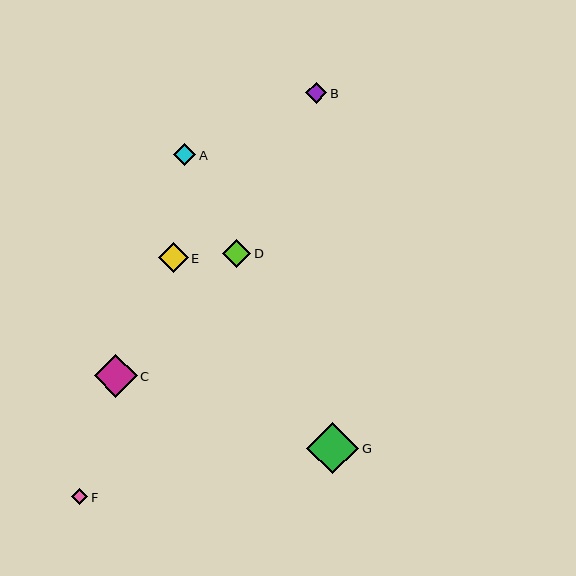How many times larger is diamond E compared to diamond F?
Diamond E is approximately 1.9 times the size of diamond F.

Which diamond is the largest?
Diamond G is the largest with a size of approximately 52 pixels.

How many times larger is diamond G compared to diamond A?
Diamond G is approximately 2.3 times the size of diamond A.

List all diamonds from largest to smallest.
From largest to smallest: G, C, E, D, A, B, F.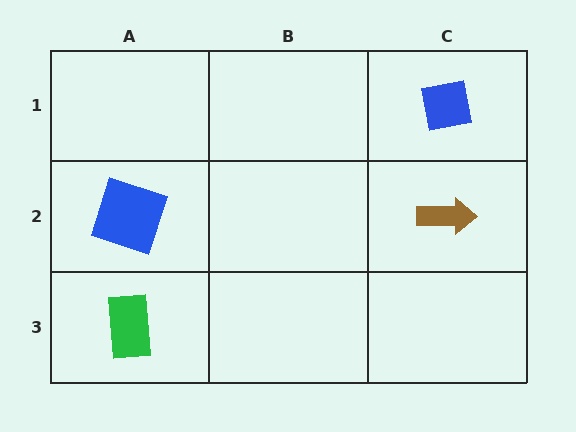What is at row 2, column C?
A brown arrow.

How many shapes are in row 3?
1 shape.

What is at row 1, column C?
A blue square.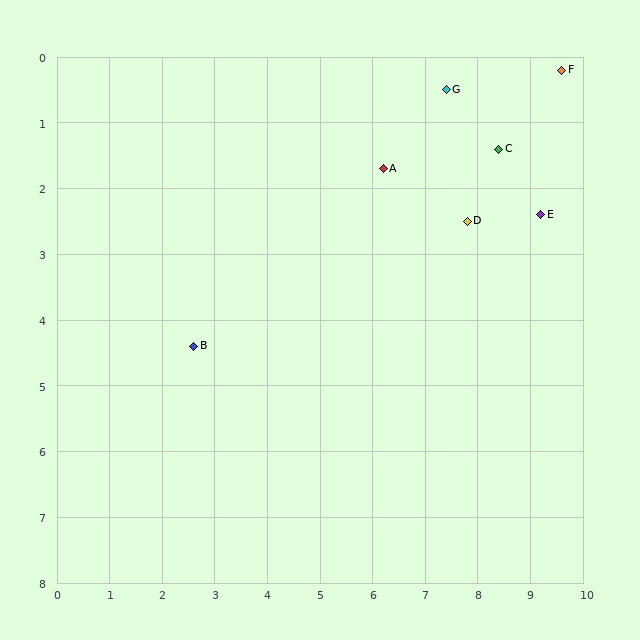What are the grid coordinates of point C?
Point C is at approximately (8.4, 1.4).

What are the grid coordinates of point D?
Point D is at approximately (7.8, 2.5).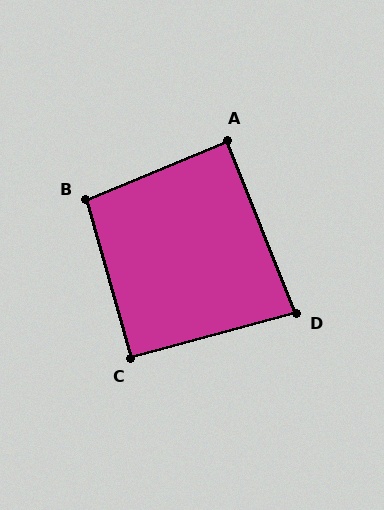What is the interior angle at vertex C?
Approximately 91 degrees (approximately right).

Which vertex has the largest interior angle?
B, at approximately 97 degrees.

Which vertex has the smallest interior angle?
D, at approximately 83 degrees.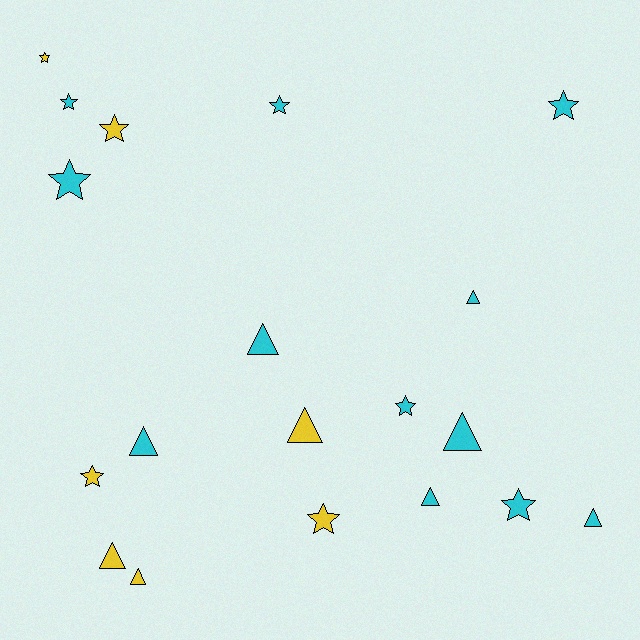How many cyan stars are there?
There are 6 cyan stars.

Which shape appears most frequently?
Star, with 10 objects.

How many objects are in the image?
There are 19 objects.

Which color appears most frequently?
Cyan, with 12 objects.